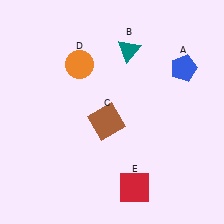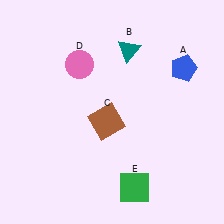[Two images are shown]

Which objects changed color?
D changed from orange to pink. E changed from red to green.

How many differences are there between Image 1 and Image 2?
There are 2 differences between the two images.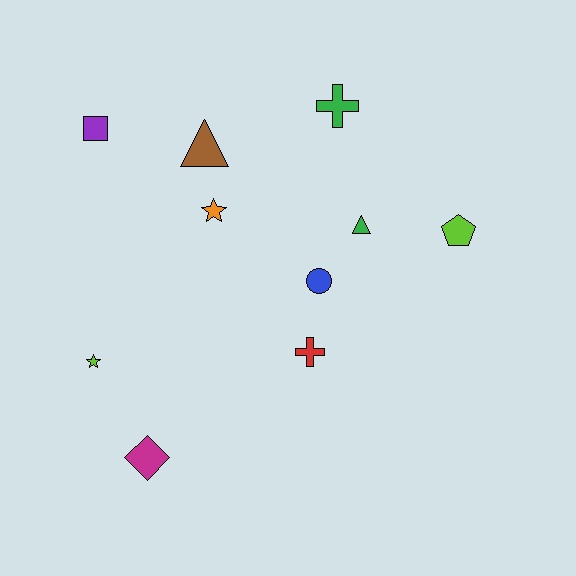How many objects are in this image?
There are 10 objects.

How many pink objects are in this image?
There are no pink objects.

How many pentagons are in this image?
There is 1 pentagon.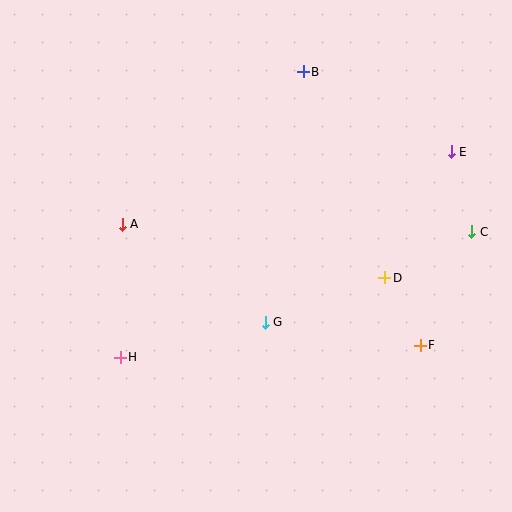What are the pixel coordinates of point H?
Point H is at (120, 357).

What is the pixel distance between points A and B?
The distance between A and B is 237 pixels.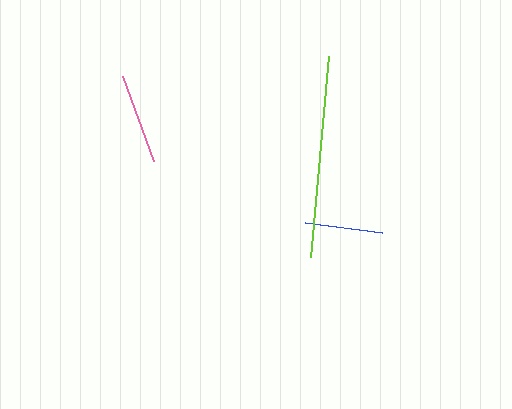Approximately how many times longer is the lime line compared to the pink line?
The lime line is approximately 2.2 times the length of the pink line.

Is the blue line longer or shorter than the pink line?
The pink line is longer than the blue line.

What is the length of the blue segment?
The blue segment is approximately 77 pixels long.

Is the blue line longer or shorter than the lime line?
The lime line is longer than the blue line.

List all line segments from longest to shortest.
From longest to shortest: lime, pink, blue.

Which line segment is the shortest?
The blue line is the shortest at approximately 77 pixels.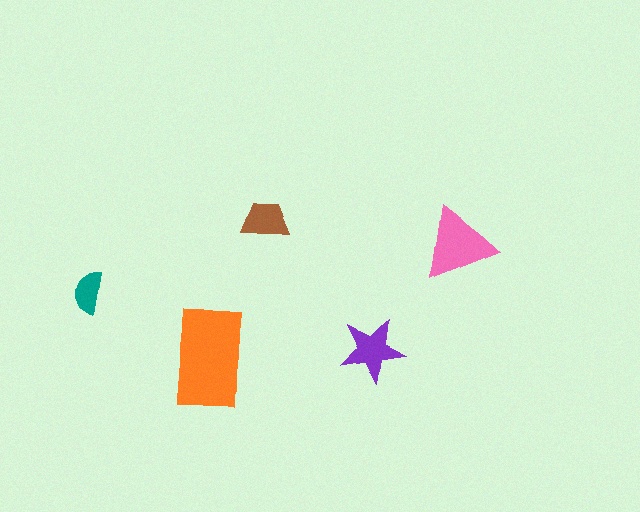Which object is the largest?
The orange rectangle.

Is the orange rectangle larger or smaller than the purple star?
Larger.